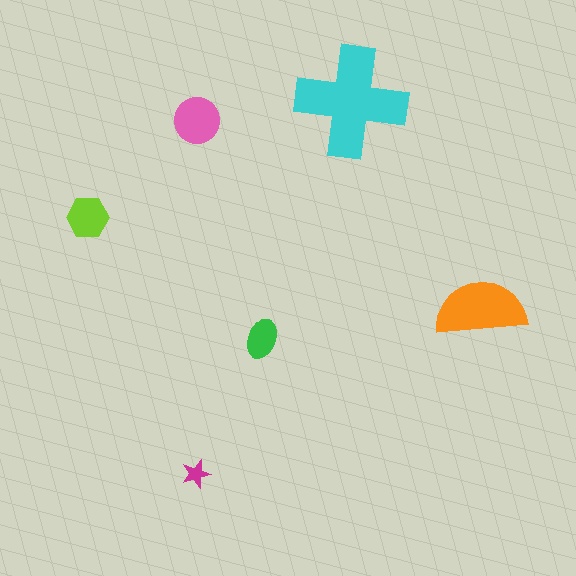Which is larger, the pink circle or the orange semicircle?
The orange semicircle.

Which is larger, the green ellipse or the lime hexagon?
The lime hexagon.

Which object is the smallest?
The magenta star.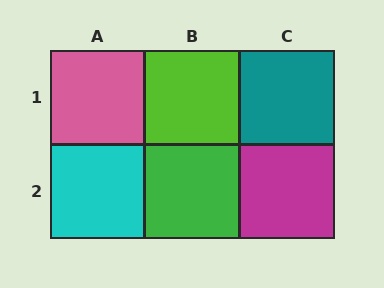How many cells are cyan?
1 cell is cyan.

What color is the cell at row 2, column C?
Magenta.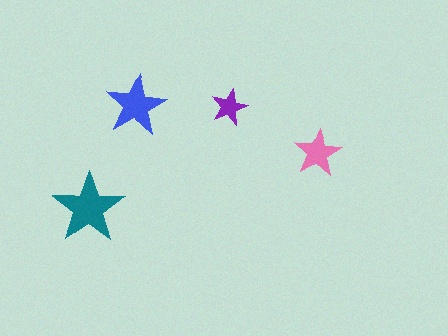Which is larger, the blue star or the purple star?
The blue one.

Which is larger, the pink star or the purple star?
The pink one.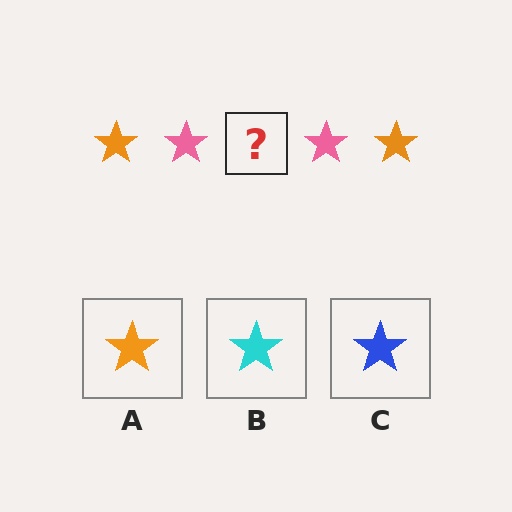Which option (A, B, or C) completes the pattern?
A.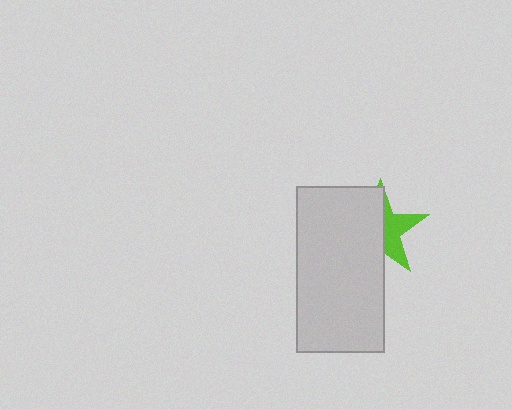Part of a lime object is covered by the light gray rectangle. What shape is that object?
It is a star.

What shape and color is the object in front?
The object in front is a light gray rectangle.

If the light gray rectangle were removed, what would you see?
You would see the complete lime star.